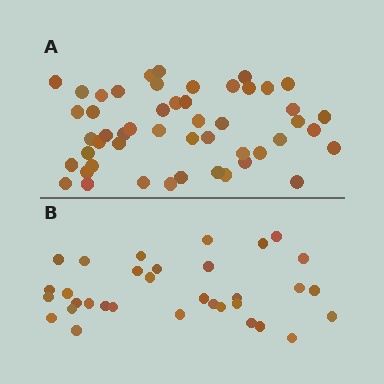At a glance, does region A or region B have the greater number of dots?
Region A (the top region) has more dots.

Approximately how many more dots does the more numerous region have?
Region A has approximately 15 more dots than region B.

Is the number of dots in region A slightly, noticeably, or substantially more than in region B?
Region A has substantially more. The ratio is roughly 1.5 to 1.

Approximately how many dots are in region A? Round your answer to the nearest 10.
About 50 dots.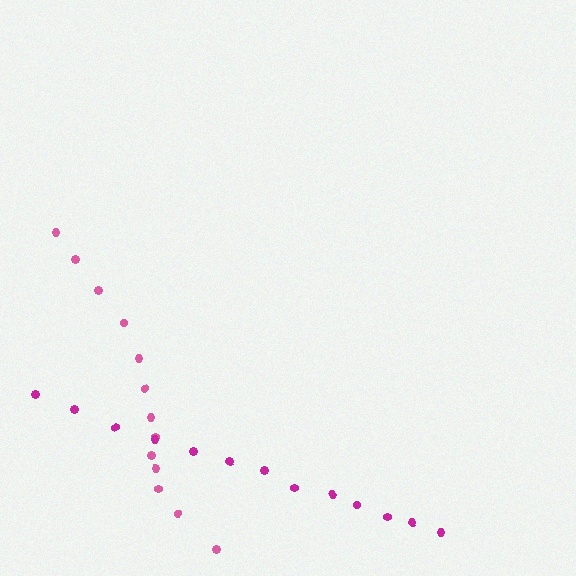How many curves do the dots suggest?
There are 2 distinct paths.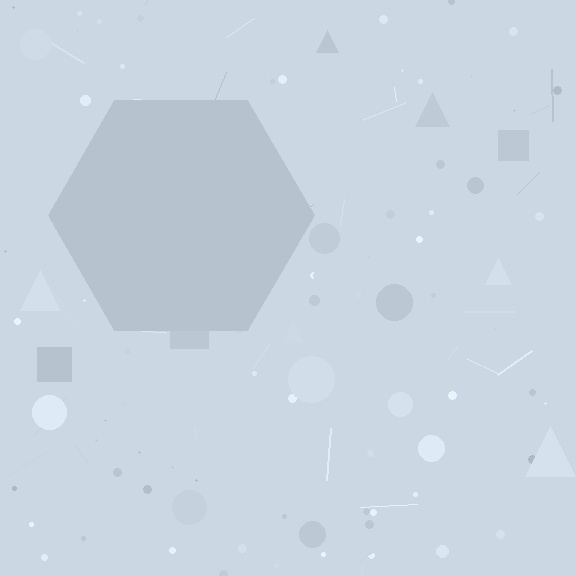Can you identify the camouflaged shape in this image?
The camouflaged shape is a hexagon.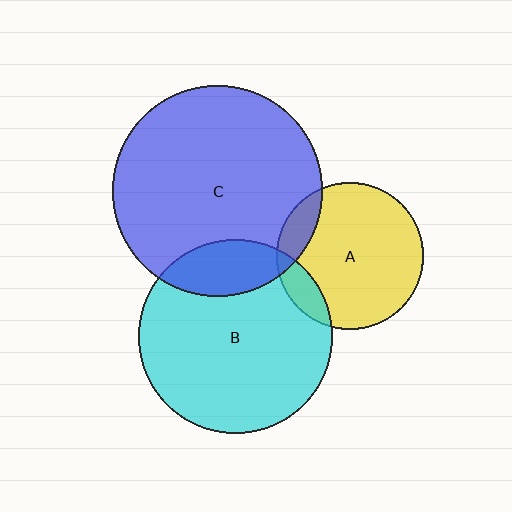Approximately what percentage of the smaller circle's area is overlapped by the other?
Approximately 10%.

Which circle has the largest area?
Circle C (blue).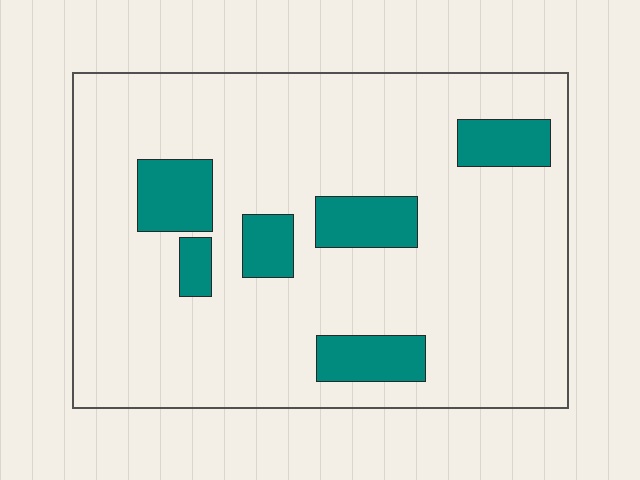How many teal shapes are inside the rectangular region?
6.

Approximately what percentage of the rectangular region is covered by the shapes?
Approximately 15%.